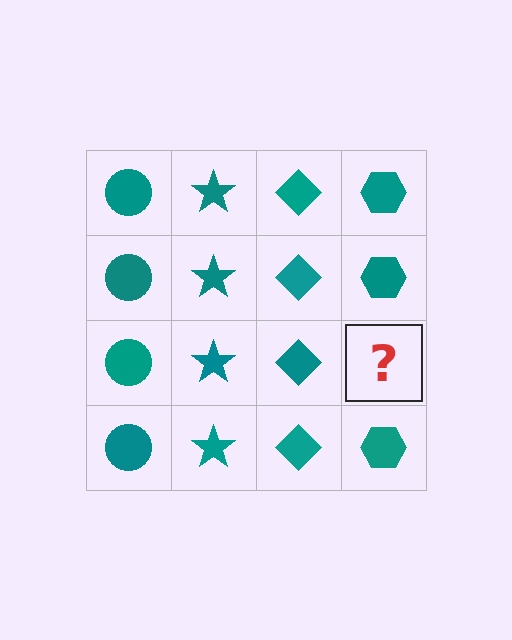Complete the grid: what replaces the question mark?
The question mark should be replaced with a teal hexagon.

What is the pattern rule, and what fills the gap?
The rule is that each column has a consistent shape. The gap should be filled with a teal hexagon.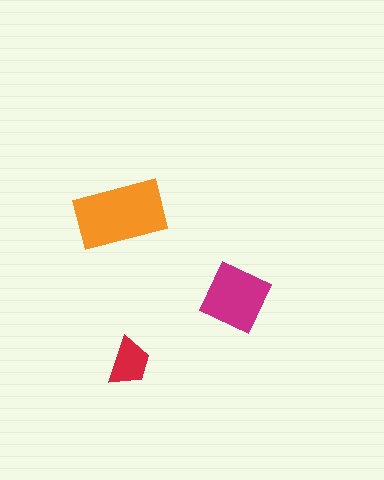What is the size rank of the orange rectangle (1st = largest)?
1st.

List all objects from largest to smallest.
The orange rectangle, the magenta square, the red trapezoid.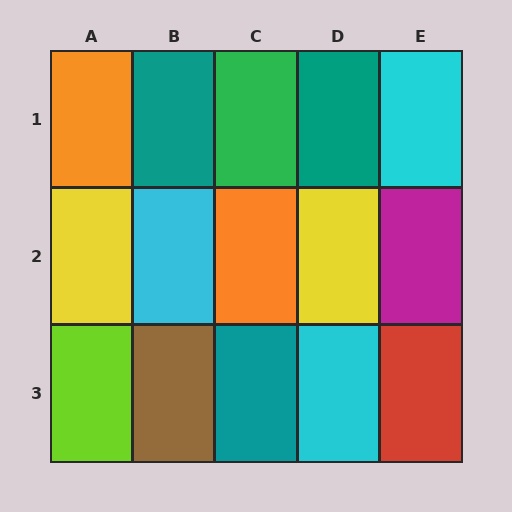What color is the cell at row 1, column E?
Cyan.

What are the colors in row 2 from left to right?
Yellow, cyan, orange, yellow, magenta.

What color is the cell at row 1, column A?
Orange.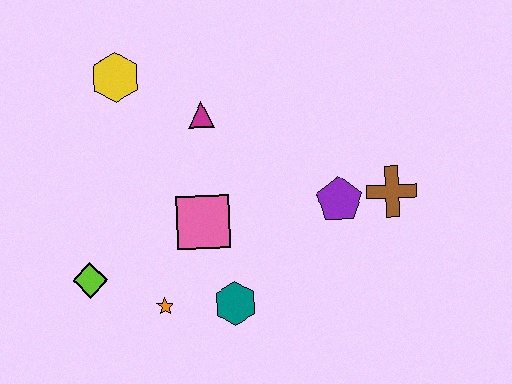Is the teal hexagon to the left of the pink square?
No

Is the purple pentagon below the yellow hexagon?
Yes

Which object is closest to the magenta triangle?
The yellow hexagon is closest to the magenta triangle.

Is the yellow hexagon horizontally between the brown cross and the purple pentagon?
No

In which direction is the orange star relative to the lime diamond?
The orange star is to the right of the lime diamond.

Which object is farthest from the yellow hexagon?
The brown cross is farthest from the yellow hexagon.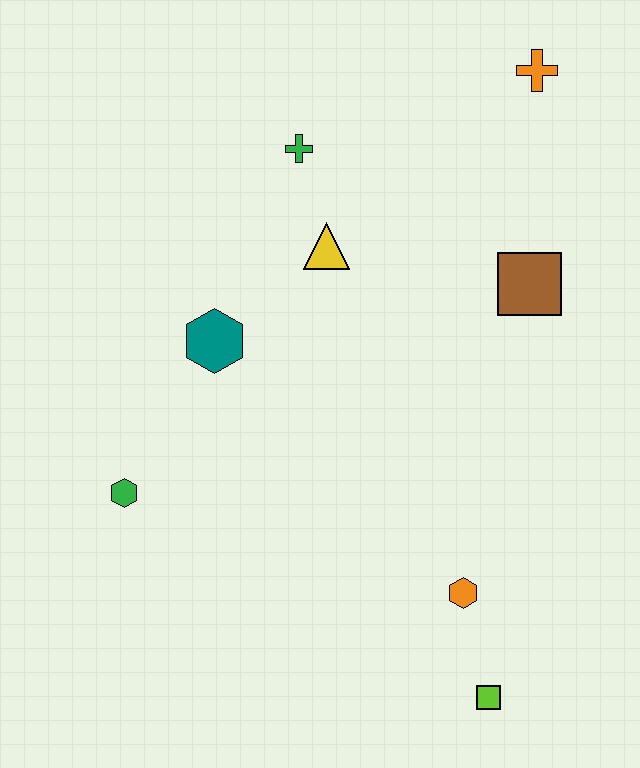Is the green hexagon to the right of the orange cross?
No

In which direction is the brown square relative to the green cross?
The brown square is to the right of the green cross.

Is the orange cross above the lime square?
Yes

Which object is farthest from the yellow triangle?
The lime square is farthest from the yellow triangle.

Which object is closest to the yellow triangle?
The green cross is closest to the yellow triangle.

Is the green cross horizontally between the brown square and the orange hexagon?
No